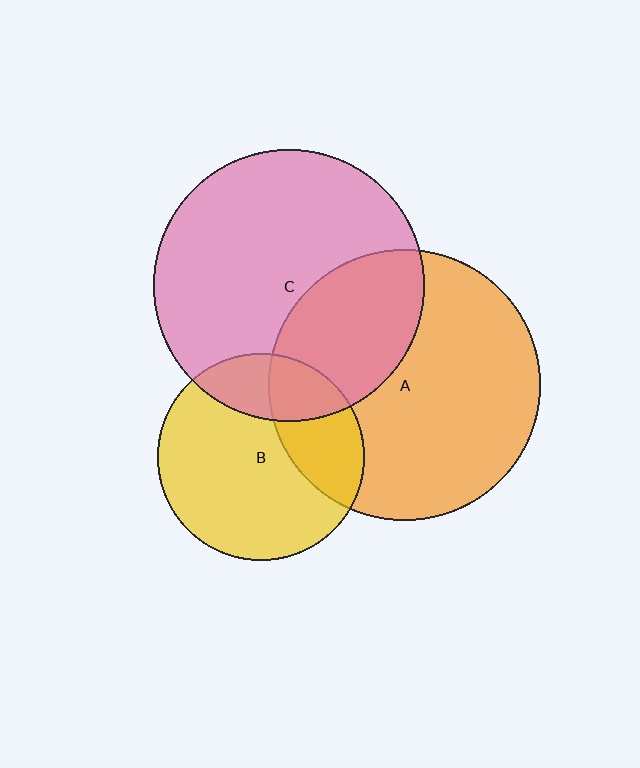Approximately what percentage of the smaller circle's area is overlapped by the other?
Approximately 20%.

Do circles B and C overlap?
Yes.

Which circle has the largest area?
Circle C (pink).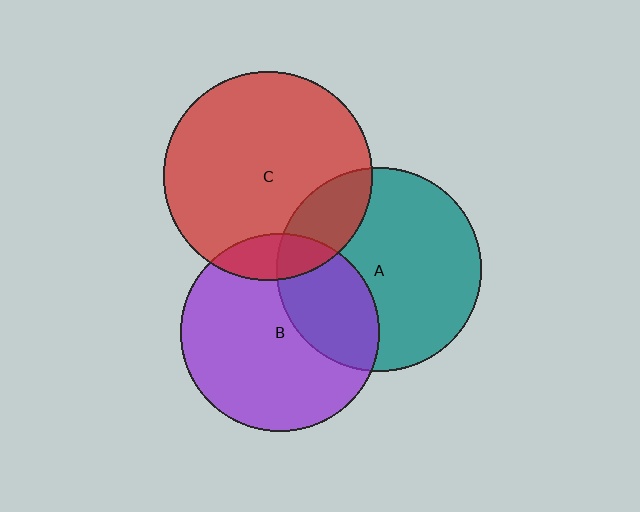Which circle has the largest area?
Circle C (red).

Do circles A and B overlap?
Yes.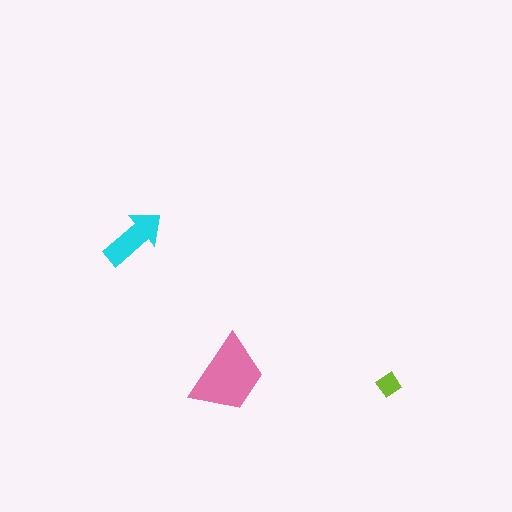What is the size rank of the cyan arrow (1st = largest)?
2nd.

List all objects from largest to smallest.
The pink trapezoid, the cyan arrow, the lime diamond.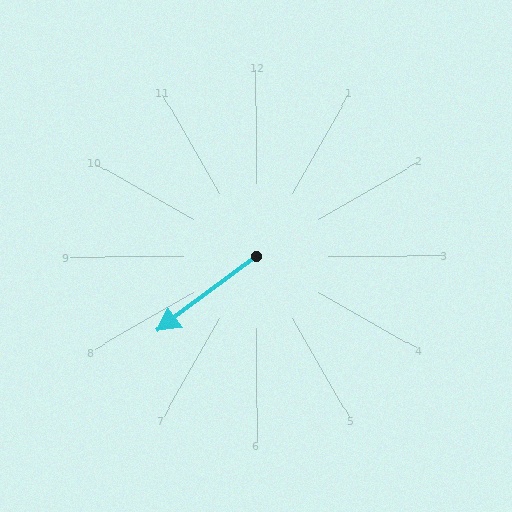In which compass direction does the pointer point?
Southwest.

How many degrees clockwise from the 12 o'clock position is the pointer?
Approximately 233 degrees.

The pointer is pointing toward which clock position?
Roughly 8 o'clock.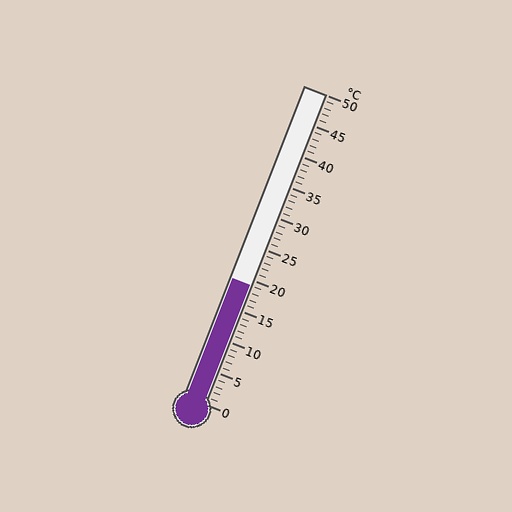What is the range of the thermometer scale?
The thermometer scale ranges from 0°C to 50°C.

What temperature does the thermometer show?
The thermometer shows approximately 19°C.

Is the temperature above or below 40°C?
The temperature is below 40°C.